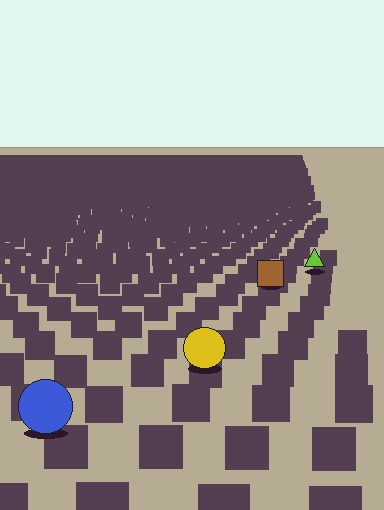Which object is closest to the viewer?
The blue circle is closest. The texture marks near it are larger and more spread out.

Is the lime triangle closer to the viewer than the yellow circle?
No. The yellow circle is closer — you can tell from the texture gradient: the ground texture is coarser near it.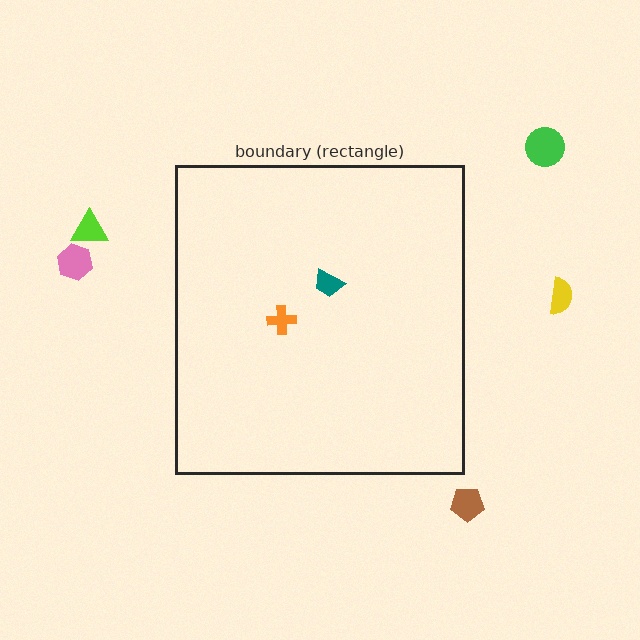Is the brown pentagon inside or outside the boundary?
Outside.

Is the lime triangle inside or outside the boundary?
Outside.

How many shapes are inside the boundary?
2 inside, 5 outside.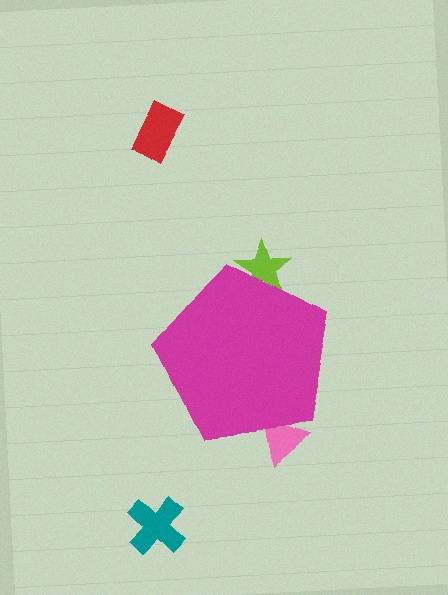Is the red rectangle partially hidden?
No, the red rectangle is fully visible.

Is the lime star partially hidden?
Yes, the lime star is partially hidden behind the magenta pentagon.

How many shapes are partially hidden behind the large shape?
2 shapes are partially hidden.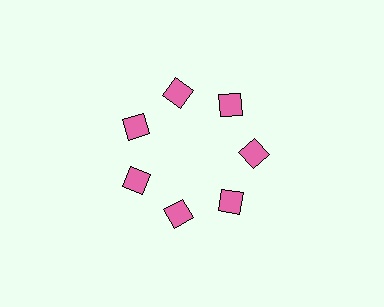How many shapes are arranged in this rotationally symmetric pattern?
There are 7 shapes, arranged in 7 groups of 1.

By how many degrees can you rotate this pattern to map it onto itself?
The pattern maps onto itself every 51 degrees of rotation.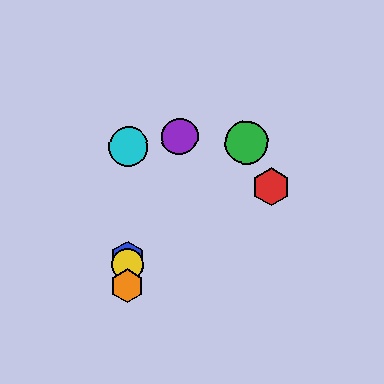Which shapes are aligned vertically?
The blue hexagon, the yellow circle, the orange hexagon, the cyan circle are aligned vertically.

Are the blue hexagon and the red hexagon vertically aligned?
No, the blue hexagon is at x≈128 and the red hexagon is at x≈271.